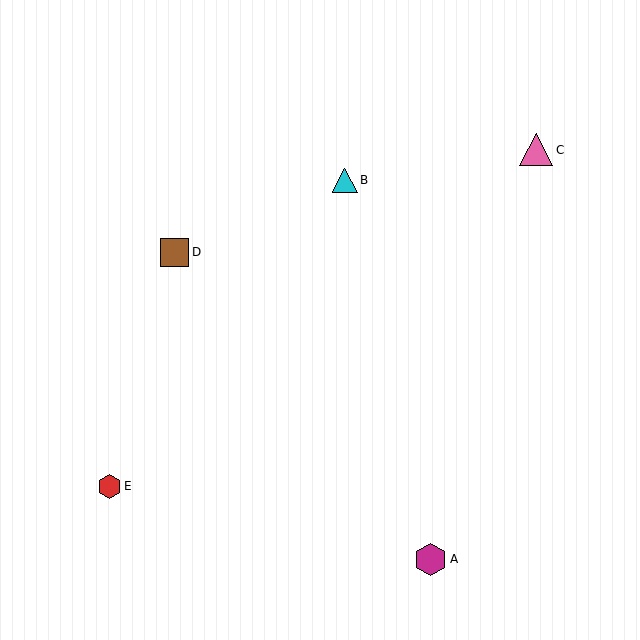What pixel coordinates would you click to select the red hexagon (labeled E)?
Click at (109, 486) to select the red hexagon E.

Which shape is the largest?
The pink triangle (labeled C) is the largest.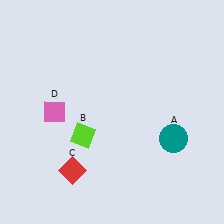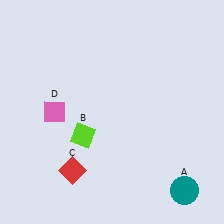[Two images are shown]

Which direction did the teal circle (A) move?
The teal circle (A) moved down.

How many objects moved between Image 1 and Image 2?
1 object moved between the two images.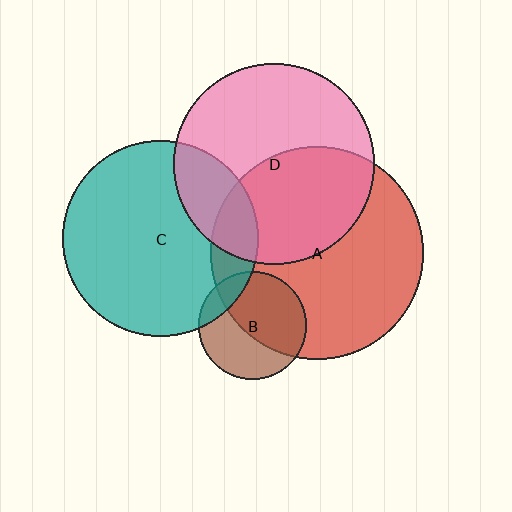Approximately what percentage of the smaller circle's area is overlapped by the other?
Approximately 20%.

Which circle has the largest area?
Circle A (red).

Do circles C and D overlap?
Yes.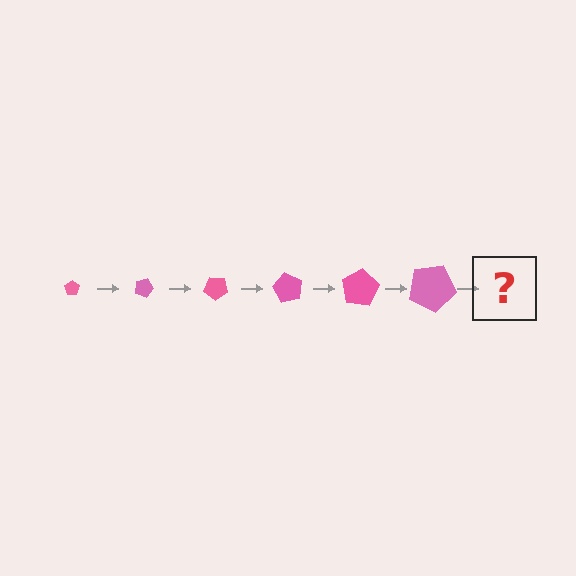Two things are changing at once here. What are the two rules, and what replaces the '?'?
The two rules are that the pentagon grows larger each step and it rotates 20 degrees each step. The '?' should be a pentagon, larger than the previous one and rotated 120 degrees from the start.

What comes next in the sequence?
The next element should be a pentagon, larger than the previous one and rotated 120 degrees from the start.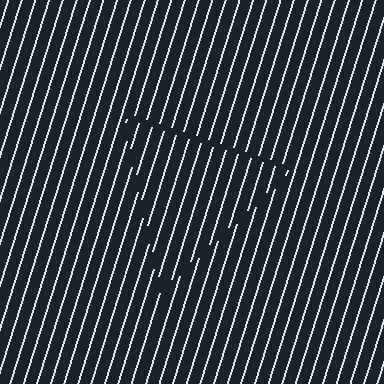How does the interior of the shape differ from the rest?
The interior of the shape contains the same grating, shifted by half a period — the contour is defined by the phase discontinuity where line-ends from the inner and outer gratings abut.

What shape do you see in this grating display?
An illusory triangle. The interior of the shape contains the same grating, shifted by half a period — the contour is defined by the phase discontinuity where line-ends from the inner and outer gratings abut.